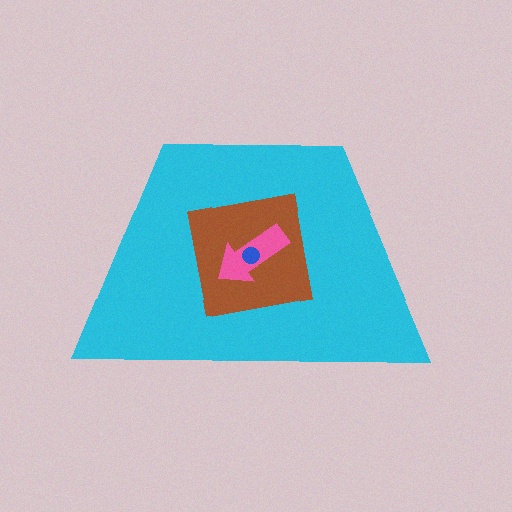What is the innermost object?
The blue circle.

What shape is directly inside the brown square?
The pink arrow.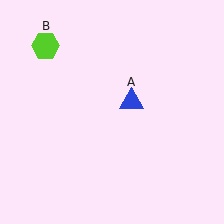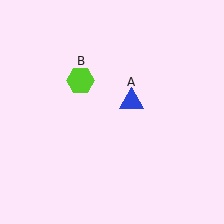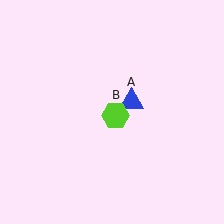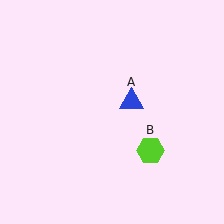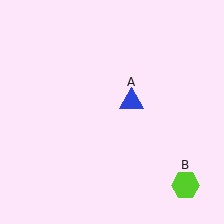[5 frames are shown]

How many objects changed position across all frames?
1 object changed position: lime hexagon (object B).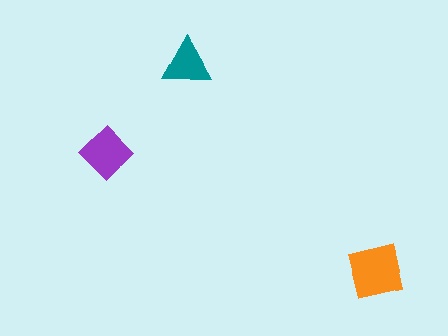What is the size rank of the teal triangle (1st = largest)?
3rd.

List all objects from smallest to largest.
The teal triangle, the purple diamond, the orange square.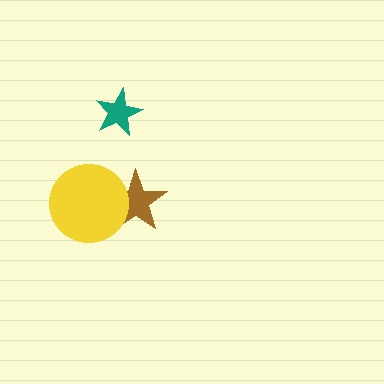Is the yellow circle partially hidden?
No, no other shape covers it.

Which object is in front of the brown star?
The yellow circle is in front of the brown star.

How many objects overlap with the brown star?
1 object overlaps with the brown star.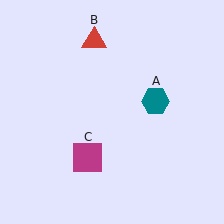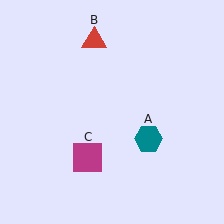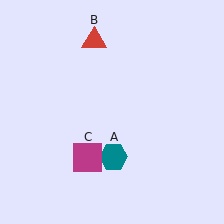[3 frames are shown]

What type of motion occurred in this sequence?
The teal hexagon (object A) rotated clockwise around the center of the scene.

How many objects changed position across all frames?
1 object changed position: teal hexagon (object A).